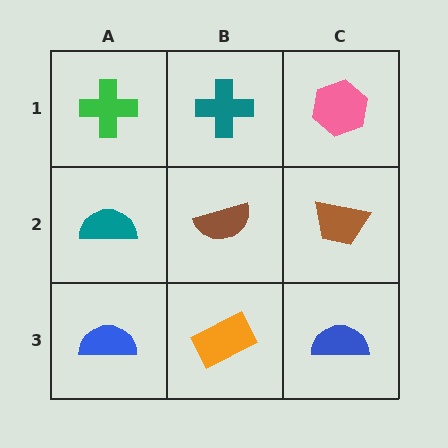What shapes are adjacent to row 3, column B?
A brown semicircle (row 2, column B), a blue semicircle (row 3, column A), a blue semicircle (row 3, column C).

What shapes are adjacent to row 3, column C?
A brown trapezoid (row 2, column C), an orange rectangle (row 3, column B).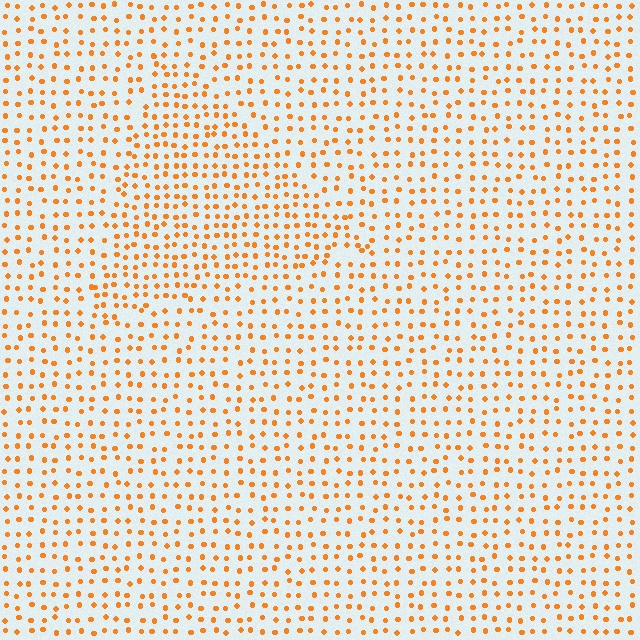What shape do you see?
I see a triangle.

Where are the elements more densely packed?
The elements are more densely packed inside the triangle boundary.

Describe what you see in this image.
The image contains small orange elements arranged at two different densities. A triangle-shaped region is visible where the elements are more densely packed than the surrounding area.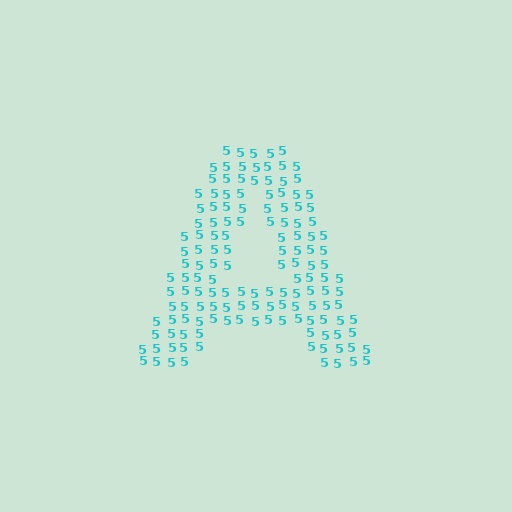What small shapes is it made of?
It is made of small digit 5's.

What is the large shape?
The large shape is the letter A.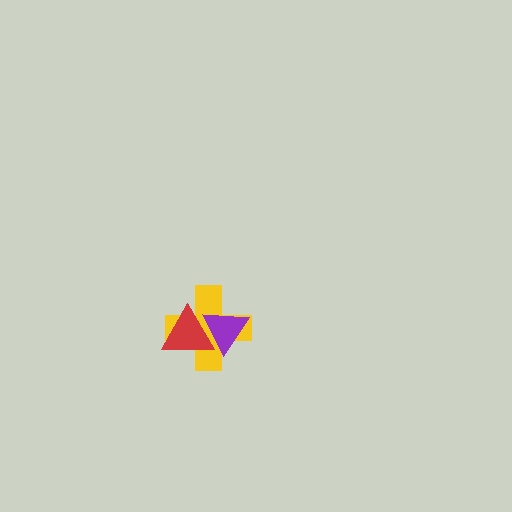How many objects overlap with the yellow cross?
2 objects overlap with the yellow cross.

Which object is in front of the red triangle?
The purple triangle is in front of the red triangle.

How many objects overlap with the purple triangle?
2 objects overlap with the purple triangle.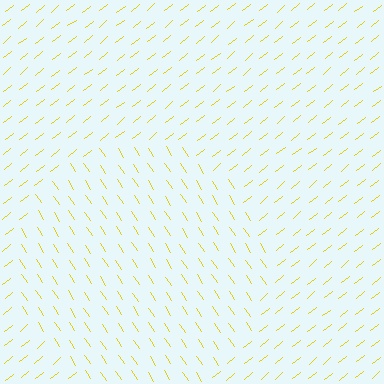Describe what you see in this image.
The image is filled with small yellow line segments. A circle region in the image has lines oriented differently from the surrounding lines, creating a visible texture boundary.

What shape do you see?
I see a circle.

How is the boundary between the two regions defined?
The boundary is defined purely by a change in line orientation (approximately 85 degrees difference). All lines are the same color and thickness.